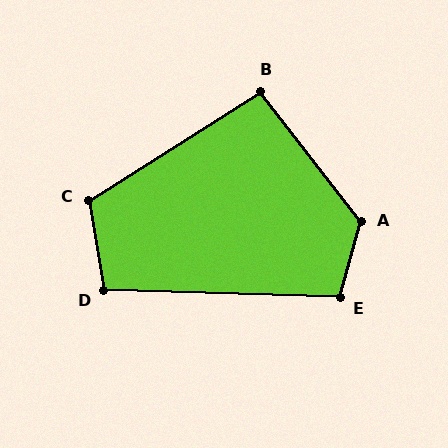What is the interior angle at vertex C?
Approximately 113 degrees (obtuse).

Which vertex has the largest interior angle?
A, at approximately 127 degrees.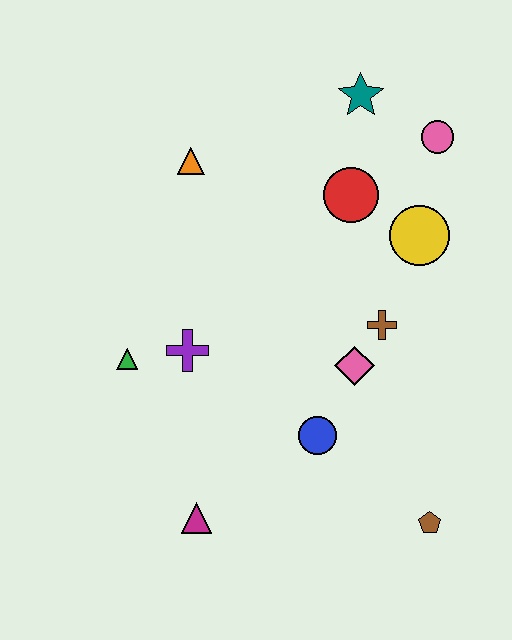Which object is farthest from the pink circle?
The magenta triangle is farthest from the pink circle.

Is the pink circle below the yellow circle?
No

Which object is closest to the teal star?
The pink circle is closest to the teal star.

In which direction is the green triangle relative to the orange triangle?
The green triangle is below the orange triangle.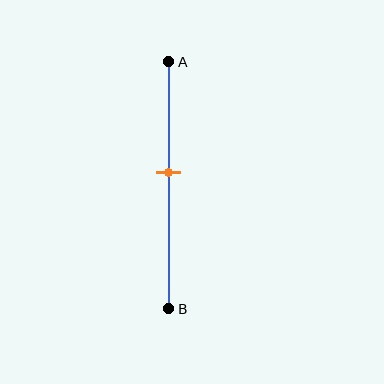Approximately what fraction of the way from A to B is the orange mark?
The orange mark is approximately 45% of the way from A to B.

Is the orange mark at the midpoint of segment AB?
No, the mark is at about 45% from A, not at the 50% midpoint.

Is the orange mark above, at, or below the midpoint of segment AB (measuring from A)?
The orange mark is above the midpoint of segment AB.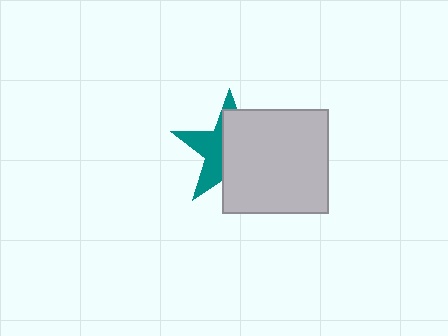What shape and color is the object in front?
The object in front is a light gray rectangle.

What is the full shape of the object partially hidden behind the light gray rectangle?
The partially hidden object is a teal star.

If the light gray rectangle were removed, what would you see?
You would see the complete teal star.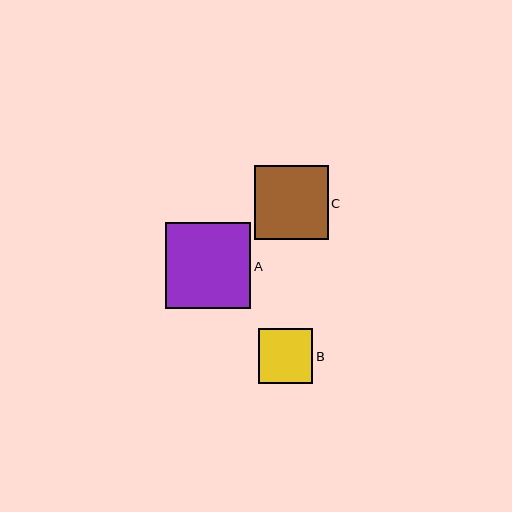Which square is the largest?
Square A is the largest with a size of approximately 85 pixels.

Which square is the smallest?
Square B is the smallest with a size of approximately 54 pixels.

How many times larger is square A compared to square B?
Square A is approximately 1.6 times the size of square B.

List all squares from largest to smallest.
From largest to smallest: A, C, B.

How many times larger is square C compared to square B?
Square C is approximately 1.4 times the size of square B.